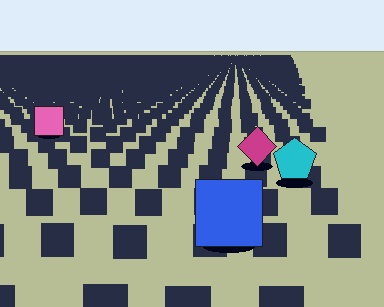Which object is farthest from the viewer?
The pink square is farthest from the viewer. It appears smaller and the ground texture around it is denser.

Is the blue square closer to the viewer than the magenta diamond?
Yes. The blue square is closer — you can tell from the texture gradient: the ground texture is coarser near it.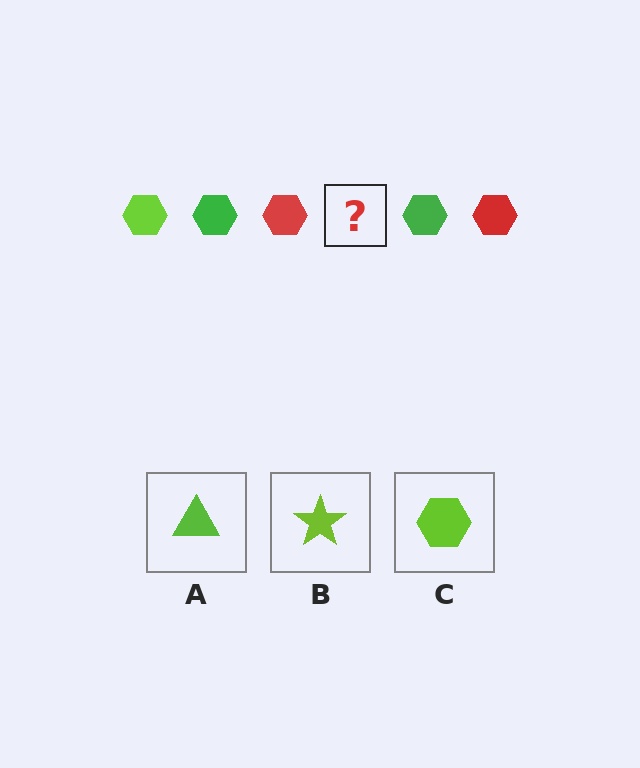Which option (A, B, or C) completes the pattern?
C.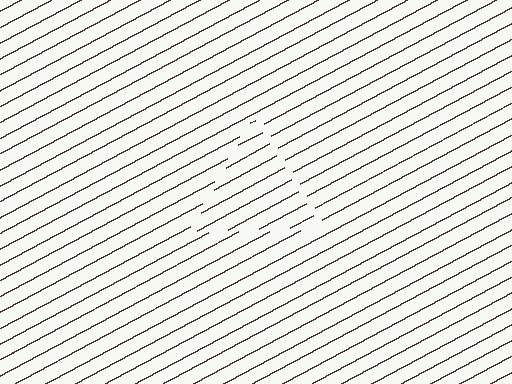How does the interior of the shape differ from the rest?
The interior of the shape contains the same grating, shifted by half a period — the contour is defined by the phase discontinuity where line-ends from the inner and outer gratings abut.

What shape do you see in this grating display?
An illusory triangle. The interior of the shape contains the same grating, shifted by half a period — the contour is defined by the phase discontinuity where line-ends from the inner and outer gratings abut.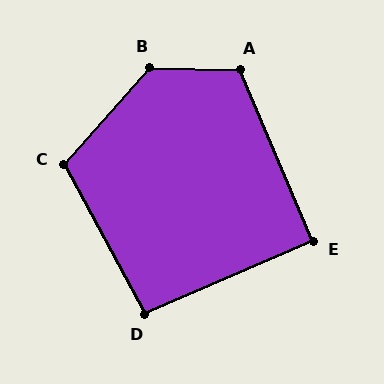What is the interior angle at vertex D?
Approximately 95 degrees (obtuse).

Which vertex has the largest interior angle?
B, at approximately 130 degrees.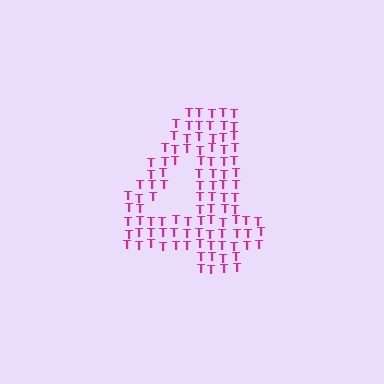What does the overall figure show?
The overall figure shows the digit 4.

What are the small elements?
The small elements are letter T's.